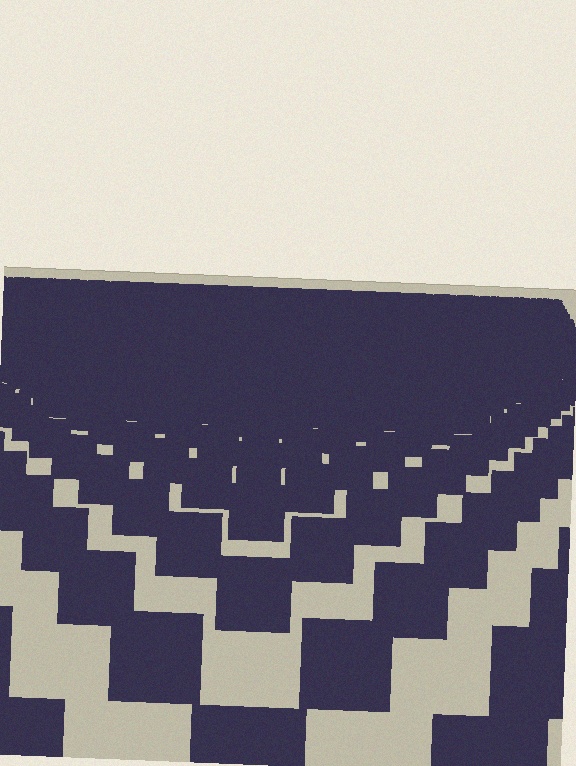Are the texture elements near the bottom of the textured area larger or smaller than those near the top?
Larger. Near the bottom, elements are closer to the viewer and appear at a bigger on-screen size.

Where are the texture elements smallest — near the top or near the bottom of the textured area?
Near the top.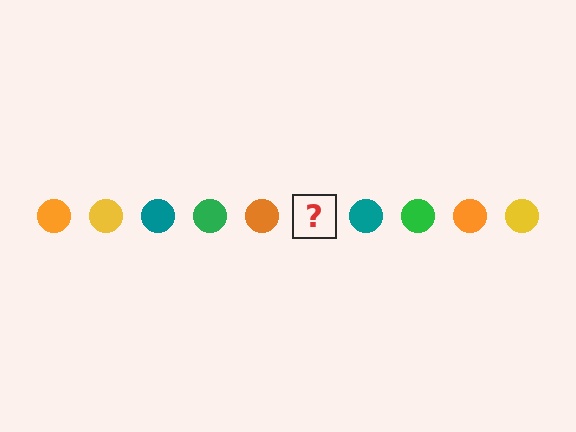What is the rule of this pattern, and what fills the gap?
The rule is that the pattern cycles through orange, yellow, teal, green circles. The gap should be filled with a yellow circle.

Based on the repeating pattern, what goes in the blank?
The blank should be a yellow circle.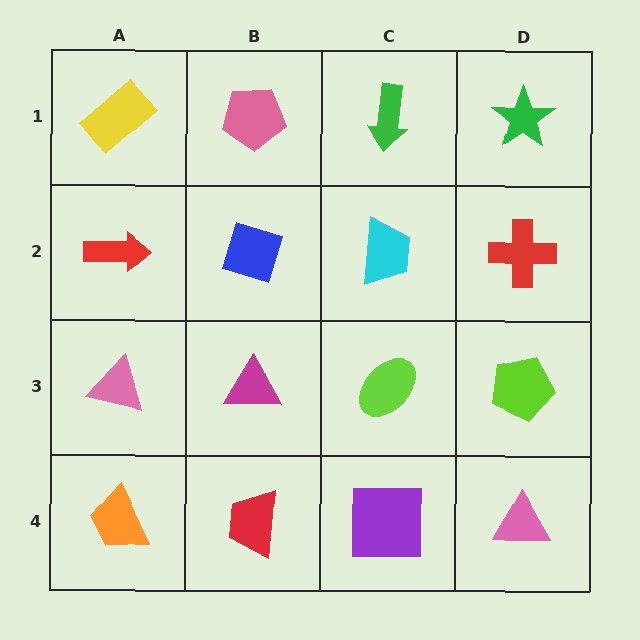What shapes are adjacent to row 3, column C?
A cyan trapezoid (row 2, column C), a purple square (row 4, column C), a magenta triangle (row 3, column B), a lime pentagon (row 3, column D).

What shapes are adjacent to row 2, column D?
A green star (row 1, column D), a lime pentagon (row 3, column D), a cyan trapezoid (row 2, column C).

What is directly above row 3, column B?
A blue diamond.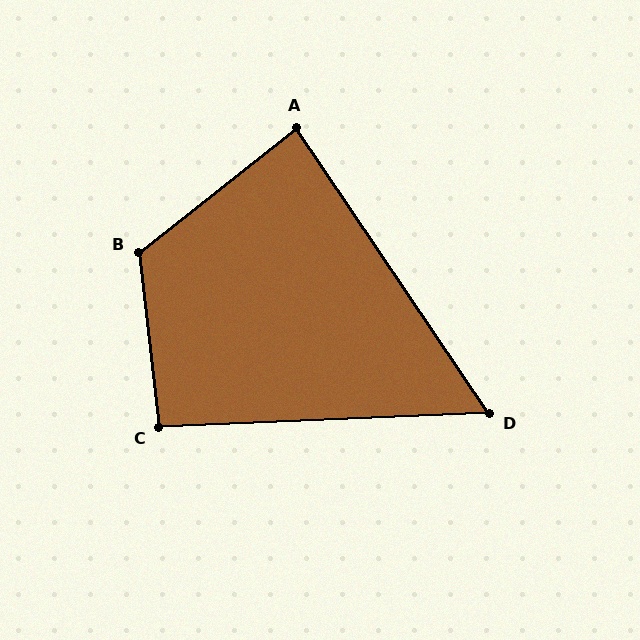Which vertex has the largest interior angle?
B, at approximately 122 degrees.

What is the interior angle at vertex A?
Approximately 86 degrees (approximately right).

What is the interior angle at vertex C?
Approximately 94 degrees (approximately right).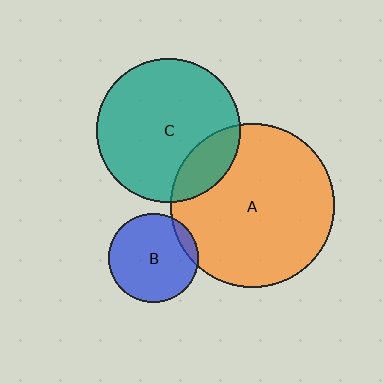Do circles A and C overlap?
Yes.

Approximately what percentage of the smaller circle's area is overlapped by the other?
Approximately 20%.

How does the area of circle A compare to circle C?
Approximately 1.3 times.